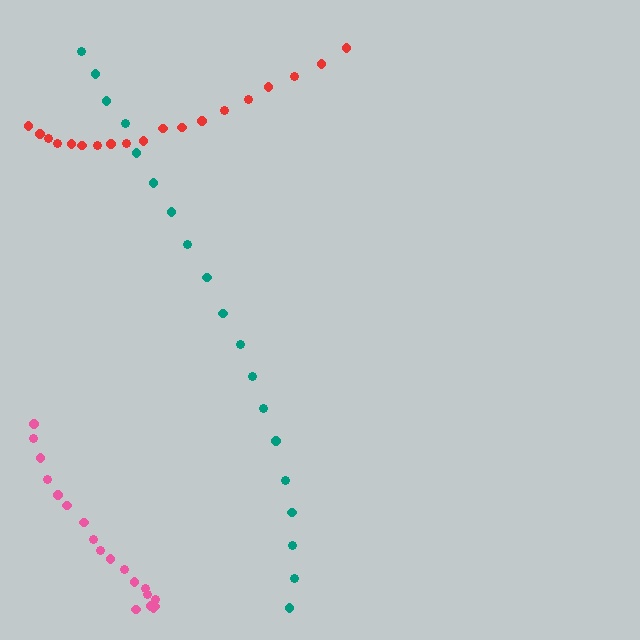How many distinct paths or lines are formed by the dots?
There are 3 distinct paths.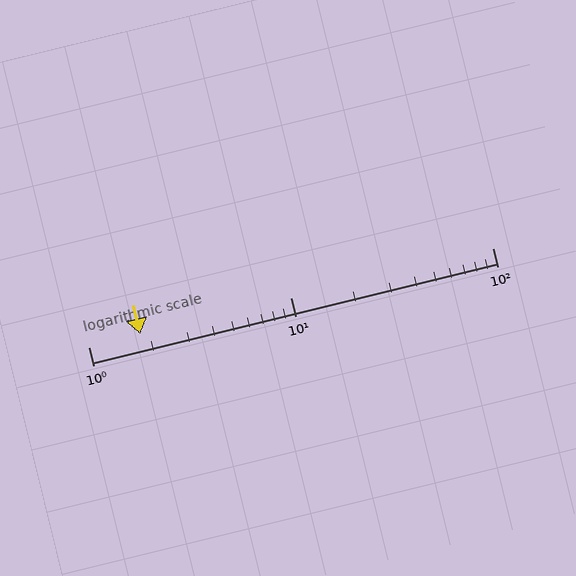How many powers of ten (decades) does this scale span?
The scale spans 2 decades, from 1 to 100.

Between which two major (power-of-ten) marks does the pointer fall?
The pointer is between 1 and 10.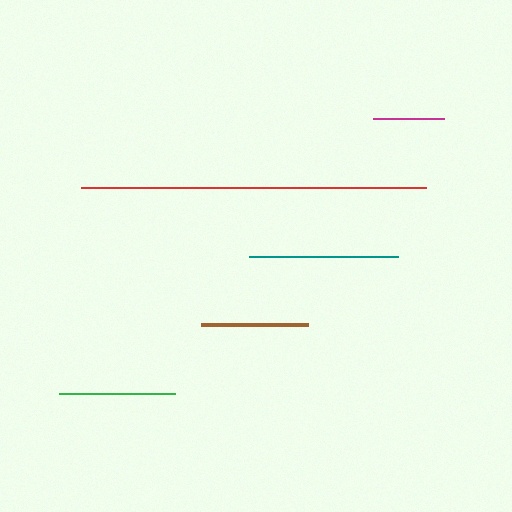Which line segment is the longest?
The red line is the longest at approximately 346 pixels.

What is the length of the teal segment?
The teal segment is approximately 150 pixels long.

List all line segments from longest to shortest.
From longest to shortest: red, teal, green, brown, magenta.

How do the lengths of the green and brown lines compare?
The green and brown lines are approximately the same length.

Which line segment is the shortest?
The magenta line is the shortest at approximately 71 pixels.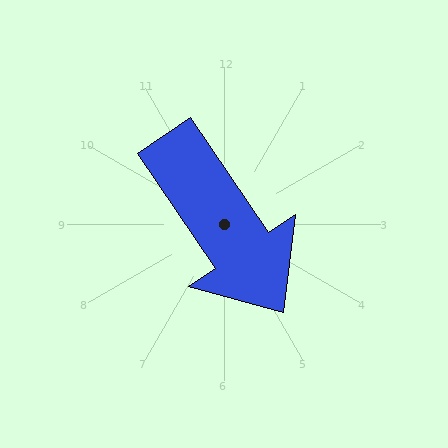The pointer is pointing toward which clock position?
Roughly 5 o'clock.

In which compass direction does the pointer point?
Southeast.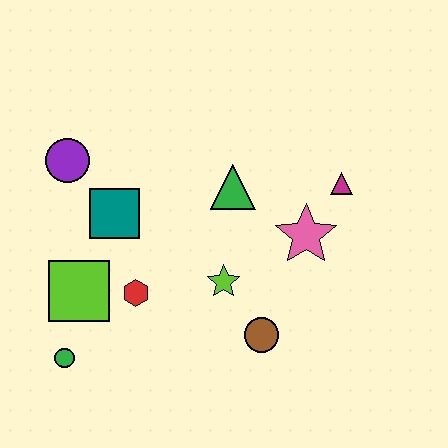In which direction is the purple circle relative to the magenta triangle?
The purple circle is to the left of the magenta triangle.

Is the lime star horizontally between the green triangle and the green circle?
Yes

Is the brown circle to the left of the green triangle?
No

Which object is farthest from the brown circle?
The purple circle is farthest from the brown circle.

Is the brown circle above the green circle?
Yes